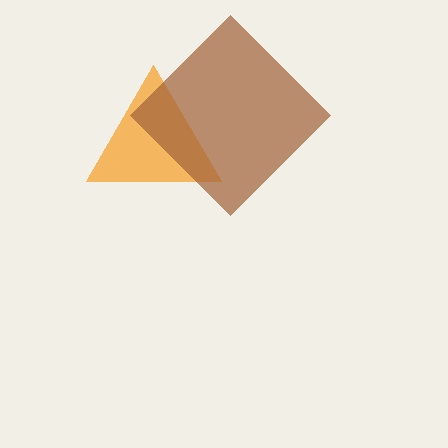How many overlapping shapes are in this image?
There are 2 overlapping shapes in the image.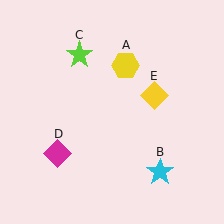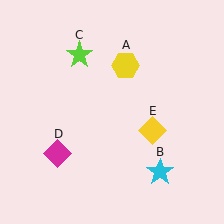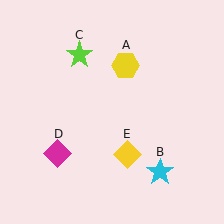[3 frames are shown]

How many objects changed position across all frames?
1 object changed position: yellow diamond (object E).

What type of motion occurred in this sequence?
The yellow diamond (object E) rotated clockwise around the center of the scene.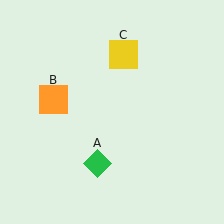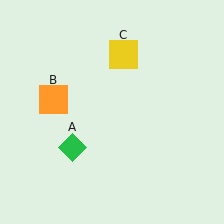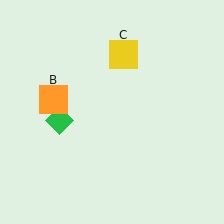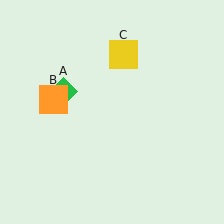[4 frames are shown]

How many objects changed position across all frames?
1 object changed position: green diamond (object A).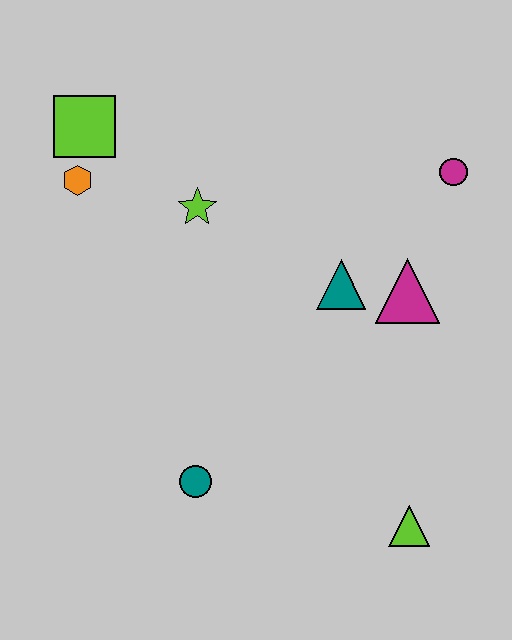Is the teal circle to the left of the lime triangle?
Yes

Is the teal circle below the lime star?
Yes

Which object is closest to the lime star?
The orange hexagon is closest to the lime star.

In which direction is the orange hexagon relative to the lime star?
The orange hexagon is to the left of the lime star.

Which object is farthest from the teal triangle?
The lime square is farthest from the teal triangle.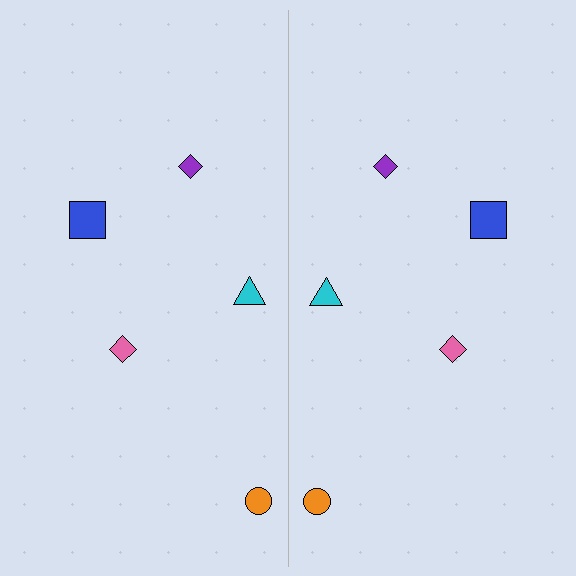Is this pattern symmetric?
Yes, this pattern has bilateral (reflection) symmetry.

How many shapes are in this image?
There are 10 shapes in this image.